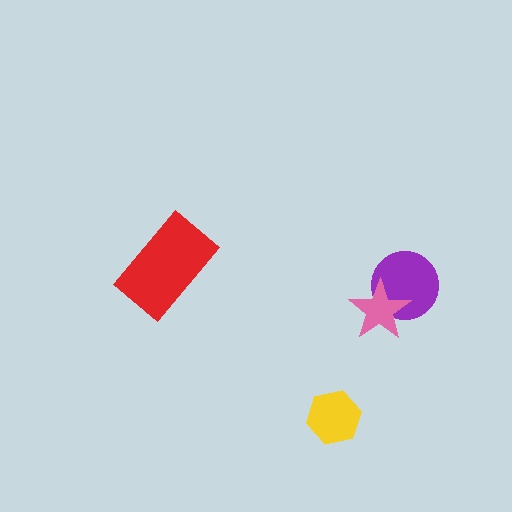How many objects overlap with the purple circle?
1 object overlaps with the purple circle.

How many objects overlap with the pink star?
1 object overlaps with the pink star.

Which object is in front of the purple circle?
The pink star is in front of the purple circle.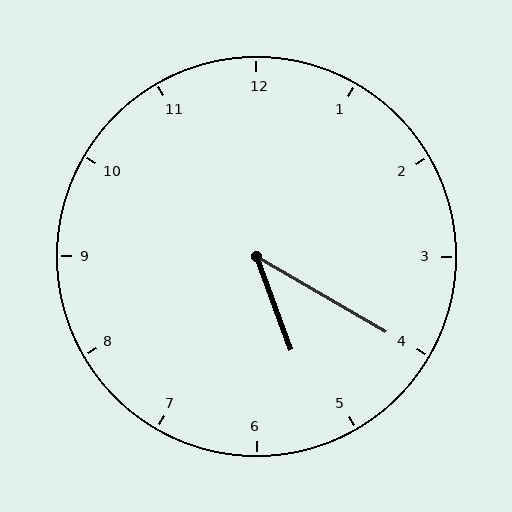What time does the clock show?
5:20.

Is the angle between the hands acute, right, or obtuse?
It is acute.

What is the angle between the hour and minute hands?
Approximately 40 degrees.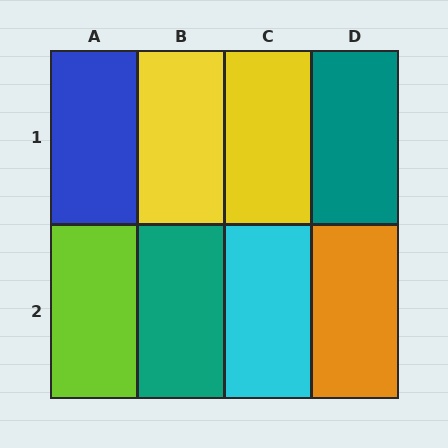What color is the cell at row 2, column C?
Cyan.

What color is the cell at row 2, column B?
Teal.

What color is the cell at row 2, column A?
Lime.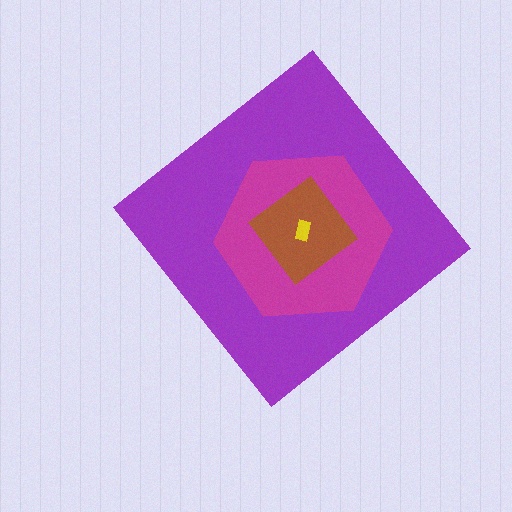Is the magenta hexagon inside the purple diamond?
Yes.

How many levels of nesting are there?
4.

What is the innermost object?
The yellow rectangle.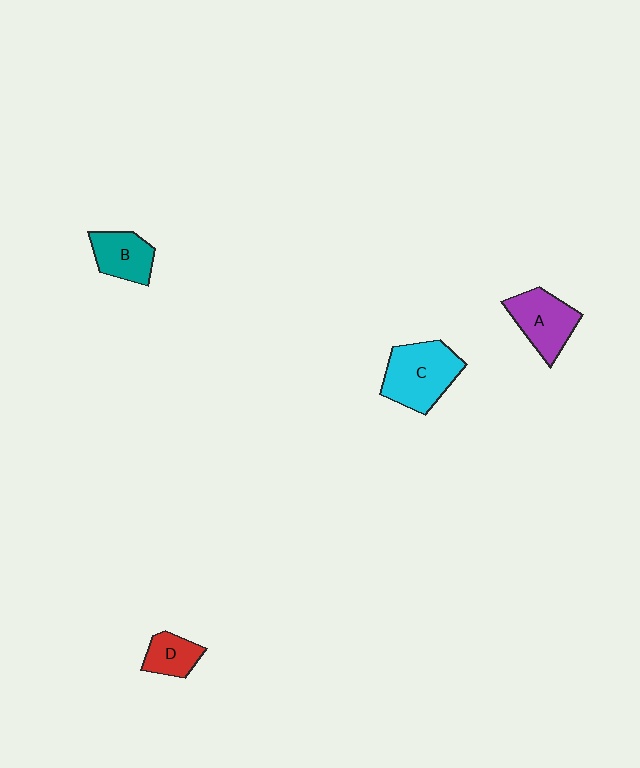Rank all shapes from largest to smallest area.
From largest to smallest: C (cyan), A (purple), B (teal), D (red).